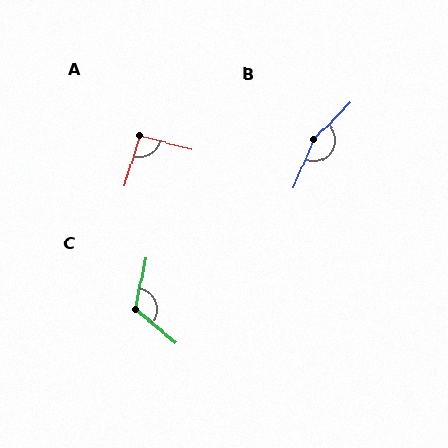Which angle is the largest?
B, at approximately 158 degrees.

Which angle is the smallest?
A, at approximately 92 degrees.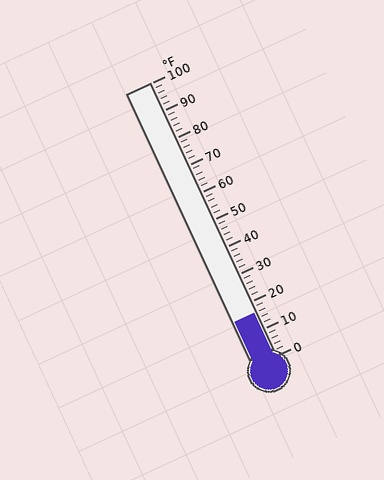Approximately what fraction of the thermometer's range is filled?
The thermometer is filled to approximately 15% of its range.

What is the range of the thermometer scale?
The thermometer scale ranges from 0°F to 100°F.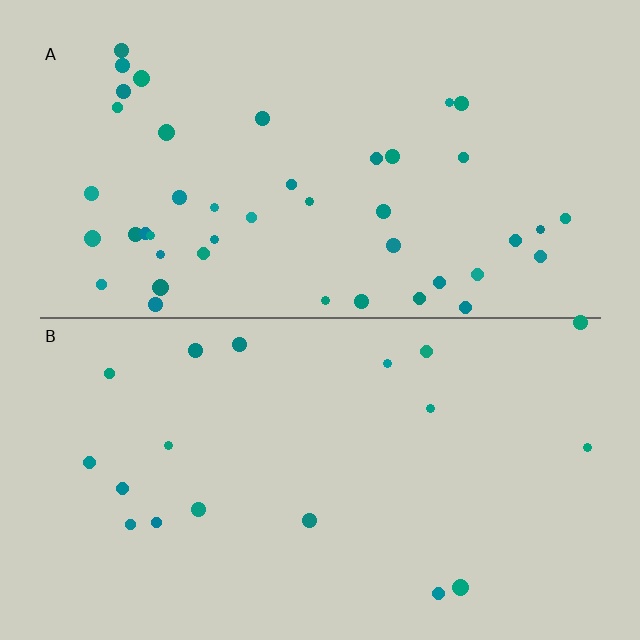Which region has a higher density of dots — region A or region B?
A (the top).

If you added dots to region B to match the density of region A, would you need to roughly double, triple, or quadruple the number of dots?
Approximately double.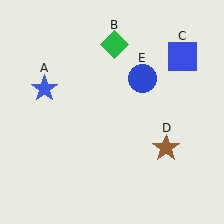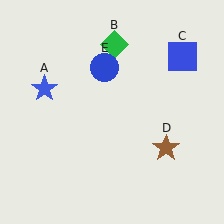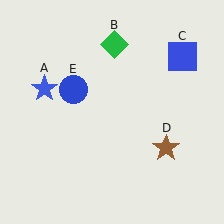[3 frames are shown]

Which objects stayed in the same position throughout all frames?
Blue star (object A) and green diamond (object B) and blue square (object C) and brown star (object D) remained stationary.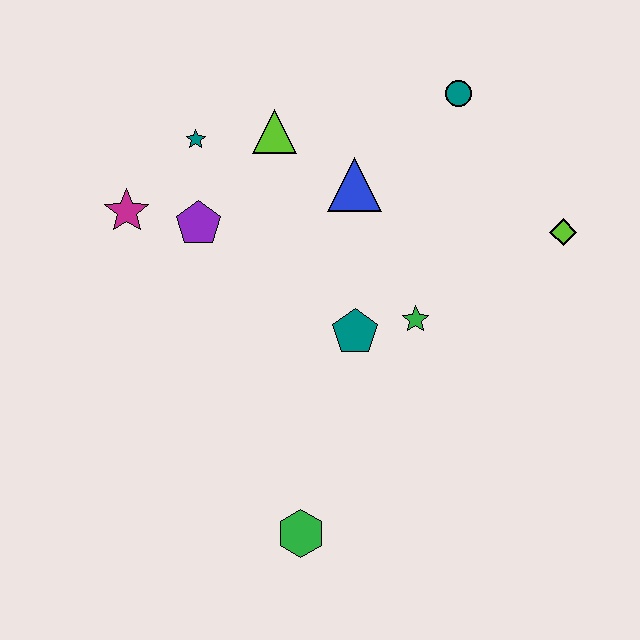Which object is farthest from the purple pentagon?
The lime diamond is farthest from the purple pentagon.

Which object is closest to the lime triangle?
The teal star is closest to the lime triangle.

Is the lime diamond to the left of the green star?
No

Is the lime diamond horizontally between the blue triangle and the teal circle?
No